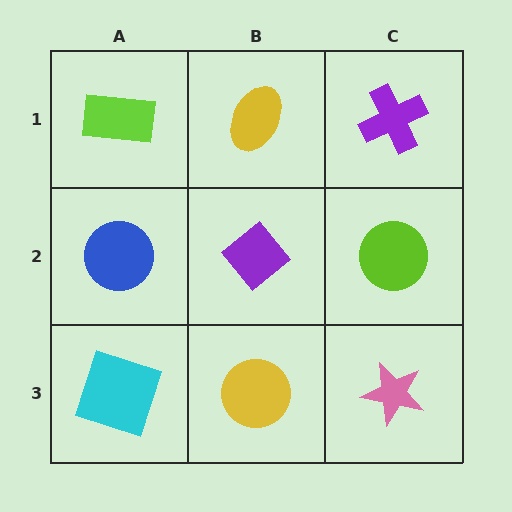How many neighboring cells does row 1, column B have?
3.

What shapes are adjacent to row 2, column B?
A yellow ellipse (row 1, column B), a yellow circle (row 3, column B), a blue circle (row 2, column A), a lime circle (row 2, column C).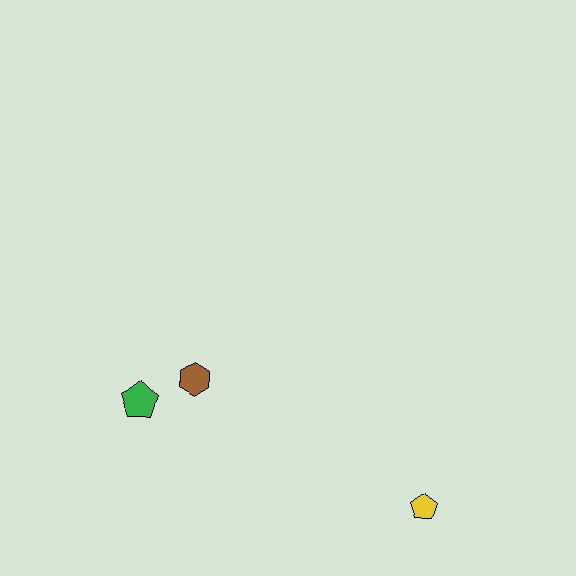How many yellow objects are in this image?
There is 1 yellow object.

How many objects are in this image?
There are 3 objects.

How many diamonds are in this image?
There are no diamonds.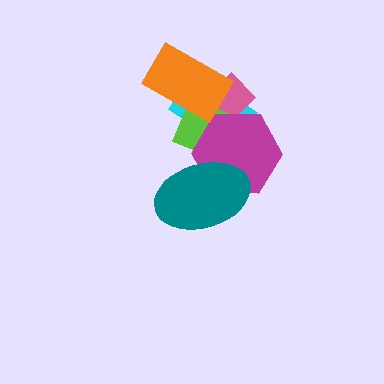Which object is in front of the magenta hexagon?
The teal ellipse is in front of the magenta hexagon.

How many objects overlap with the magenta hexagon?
4 objects overlap with the magenta hexagon.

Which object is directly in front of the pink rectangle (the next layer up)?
The lime diamond is directly in front of the pink rectangle.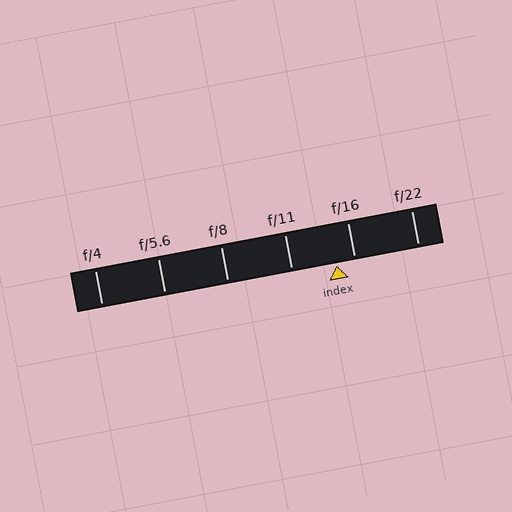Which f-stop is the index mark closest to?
The index mark is closest to f/16.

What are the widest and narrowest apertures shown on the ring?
The widest aperture shown is f/4 and the narrowest is f/22.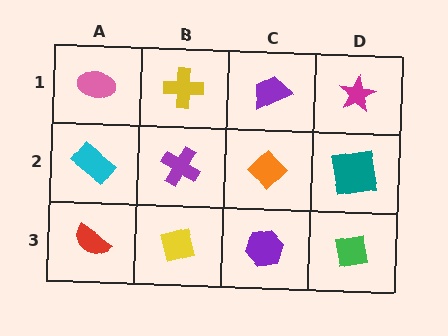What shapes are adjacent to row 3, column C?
An orange diamond (row 2, column C), a yellow square (row 3, column B), a green square (row 3, column D).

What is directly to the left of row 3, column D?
A purple hexagon.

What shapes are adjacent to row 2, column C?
A purple trapezoid (row 1, column C), a purple hexagon (row 3, column C), a purple cross (row 2, column B), a teal square (row 2, column D).